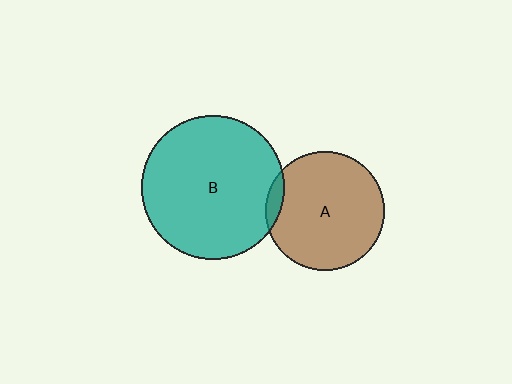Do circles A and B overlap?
Yes.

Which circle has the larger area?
Circle B (teal).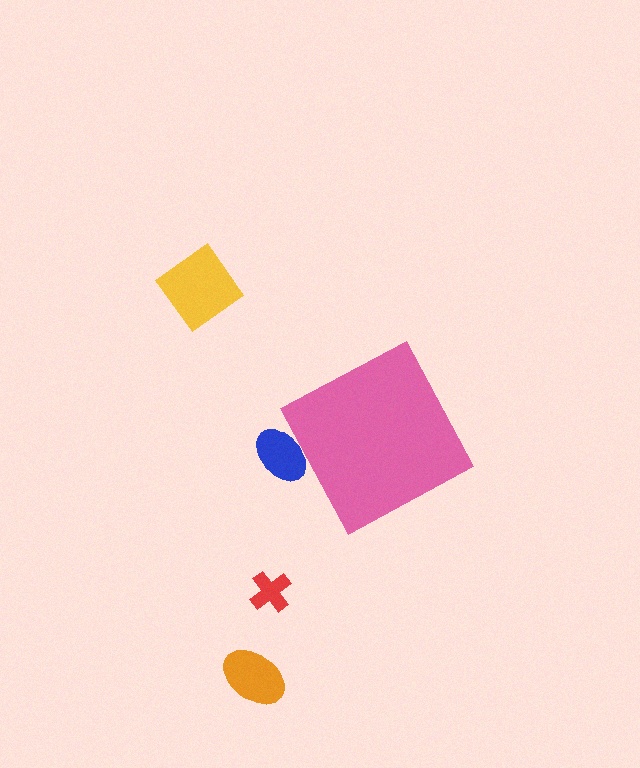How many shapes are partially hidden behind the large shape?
1 shape is partially hidden.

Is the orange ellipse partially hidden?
No, the orange ellipse is fully visible.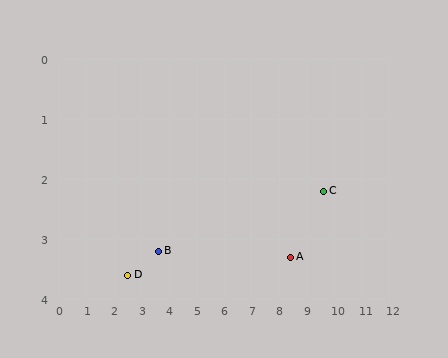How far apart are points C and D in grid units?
Points C and D are about 7.2 grid units apart.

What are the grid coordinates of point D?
Point D is at approximately (2.5, 3.6).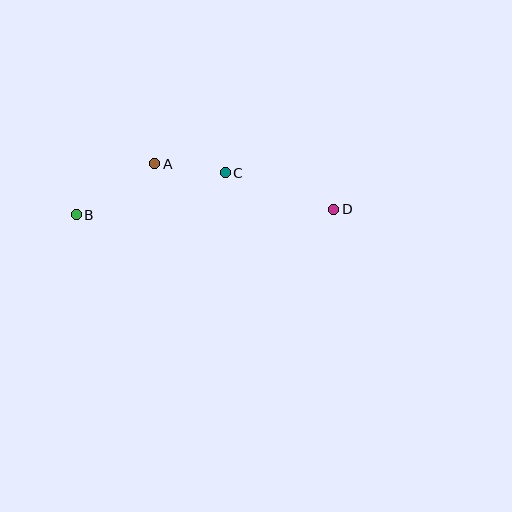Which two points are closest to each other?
Points A and C are closest to each other.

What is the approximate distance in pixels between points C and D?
The distance between C and D is approximately 114 pixels.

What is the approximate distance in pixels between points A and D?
The distance between A and D is approximately 185 pixels.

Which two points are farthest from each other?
Points B and D are farthest from each other.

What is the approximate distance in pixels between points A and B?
The distance between A and B is approximately 93 pixels.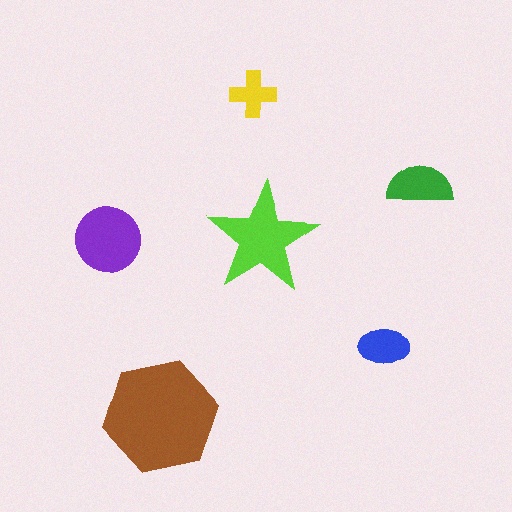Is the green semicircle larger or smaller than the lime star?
Smaller.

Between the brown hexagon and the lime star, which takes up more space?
The brown hexagon.